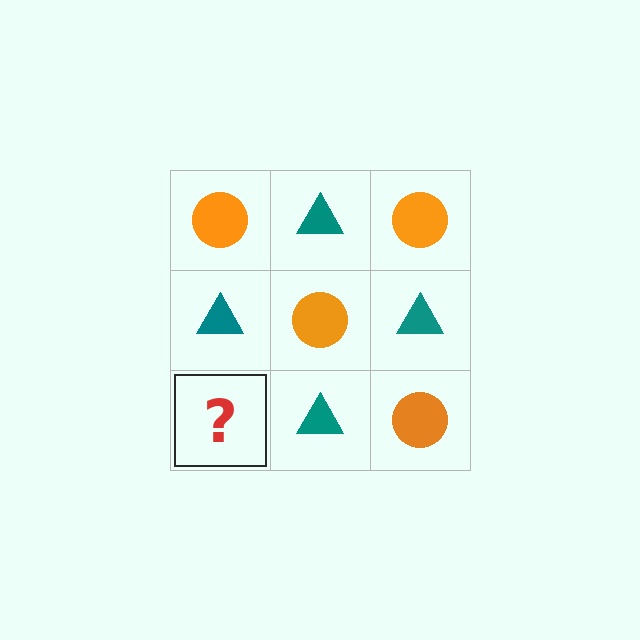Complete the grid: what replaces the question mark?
The question mark should be replaced with an orange circle.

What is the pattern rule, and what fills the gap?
The rule is that it alternates orange circle and teal triangle in a checkerboard pattern. The gap should be filled with an orange circle.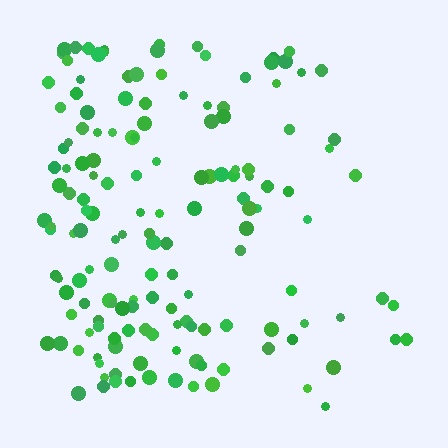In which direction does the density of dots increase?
From right to left, with the left side densest.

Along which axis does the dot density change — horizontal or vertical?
Horizontal.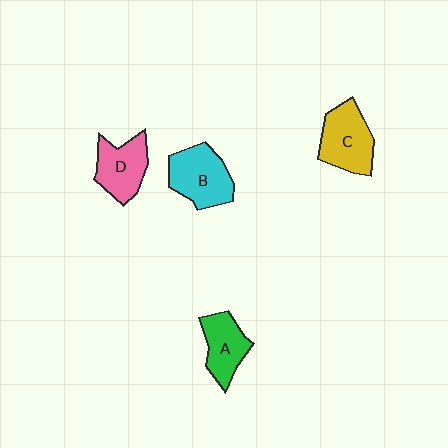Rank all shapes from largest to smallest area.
From largest to smallest: B (cyan), C (yellow), D (pink), A (green).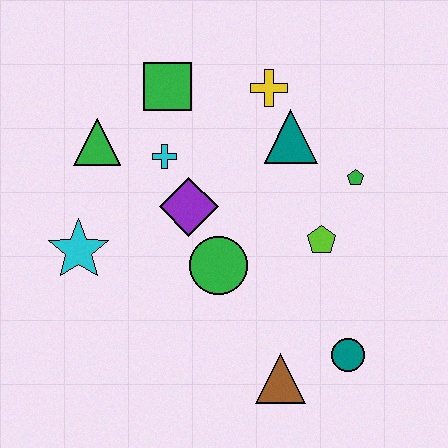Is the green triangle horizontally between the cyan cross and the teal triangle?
No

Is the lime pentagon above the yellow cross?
No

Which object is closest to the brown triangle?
The teal circle is closest to the brown triangle.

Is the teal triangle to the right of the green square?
Yes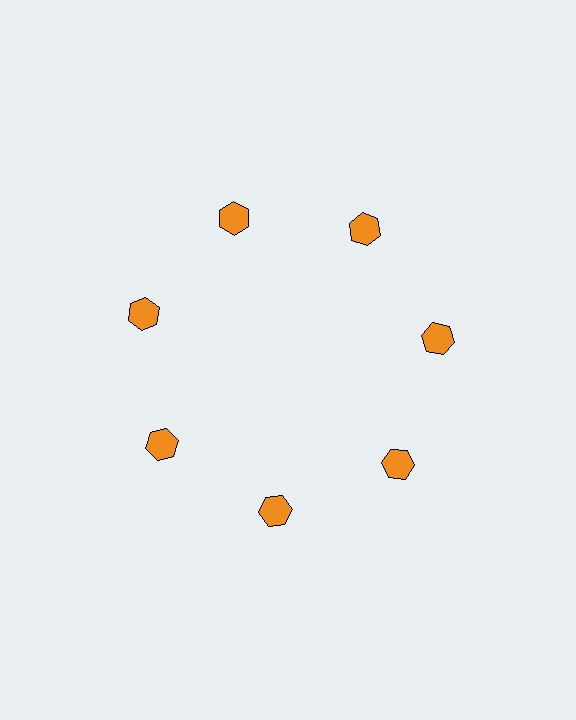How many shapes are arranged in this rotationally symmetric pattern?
There are 7 shapes, arranged in 7 groups of 1.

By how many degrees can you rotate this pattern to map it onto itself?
The pattern maps onto itself every 51 degrees of rotation.